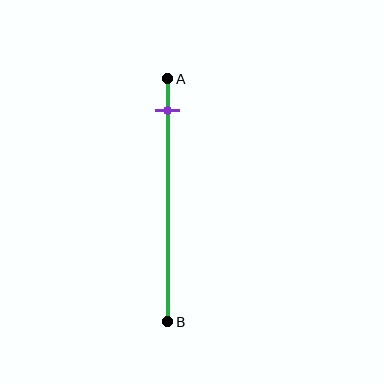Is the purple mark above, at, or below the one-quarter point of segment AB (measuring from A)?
The purple mark is above the one-quarter point of segment AB.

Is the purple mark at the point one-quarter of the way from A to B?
No, the mark is at about 15% from A, not at the 25% one-quarter point.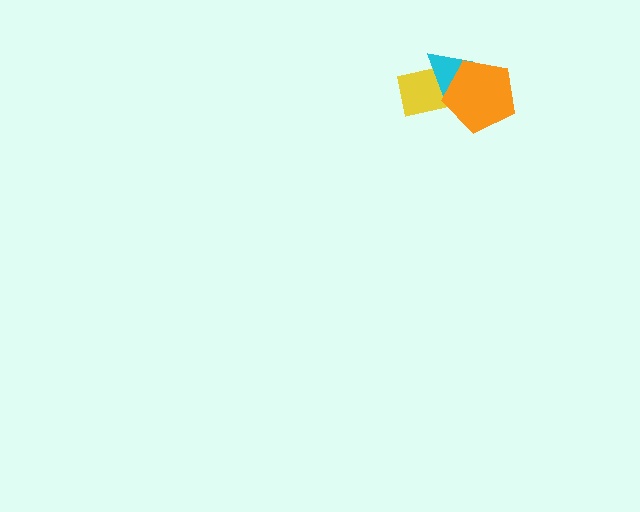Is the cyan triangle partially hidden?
Yes, it is partially covered by another shape.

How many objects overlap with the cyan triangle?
2 objects overlap with the cyan triangle.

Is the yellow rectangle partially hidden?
Yes, it is partially covered by another shape.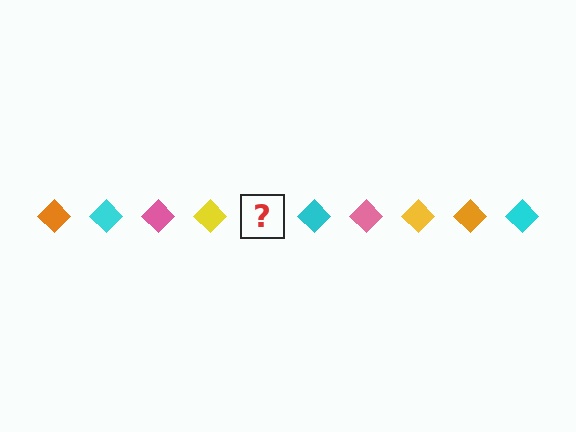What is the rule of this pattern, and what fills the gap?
The rule is that the pattern cycles through orange, cyan, pink, yellow diamonds. The gap should be filled with an orange diamond.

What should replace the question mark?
The question mark should be replaced with an orange diamond.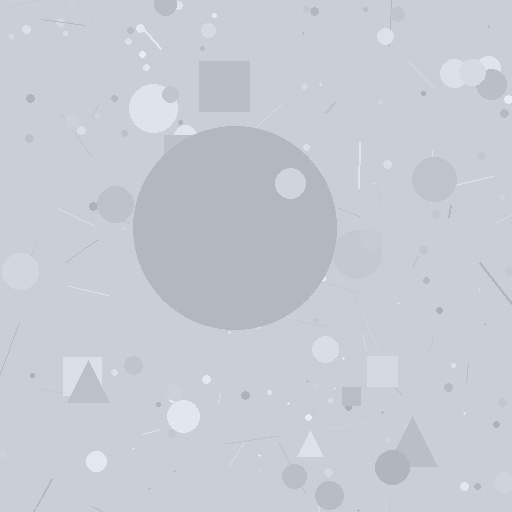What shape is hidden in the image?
A circle is hidden in the image.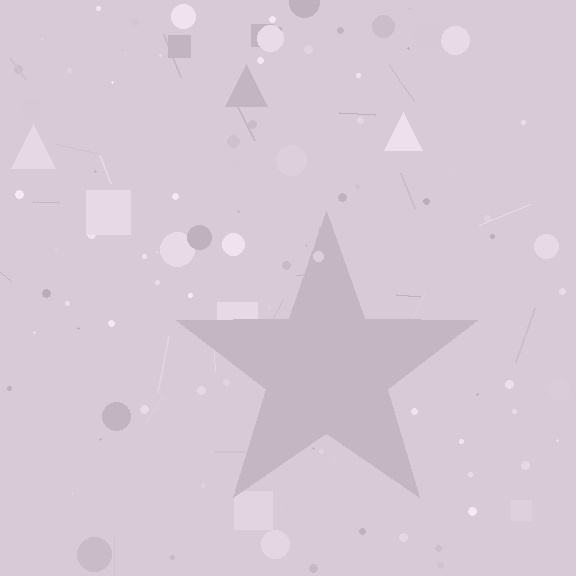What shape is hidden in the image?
A star is hidden in the image.